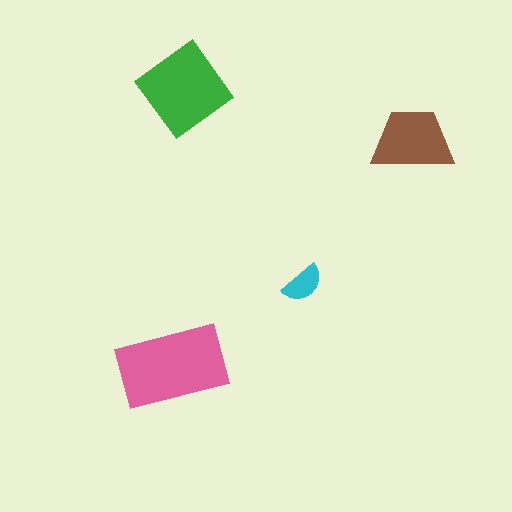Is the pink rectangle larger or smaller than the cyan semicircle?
Larger.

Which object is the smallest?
The cyan semicircle.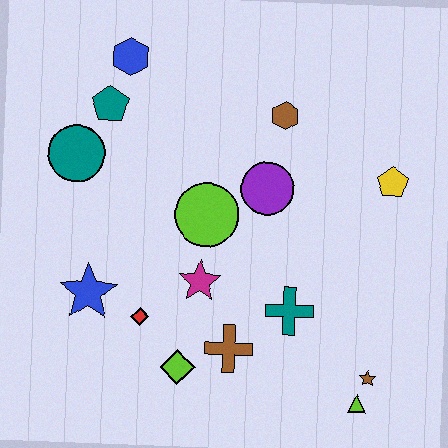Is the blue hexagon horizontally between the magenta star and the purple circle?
No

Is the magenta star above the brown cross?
Yes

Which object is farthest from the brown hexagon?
The lime triangle is farthest from the brown hexagon.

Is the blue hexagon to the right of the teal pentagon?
Yes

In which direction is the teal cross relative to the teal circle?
The teal cross is to the right of the teal circle.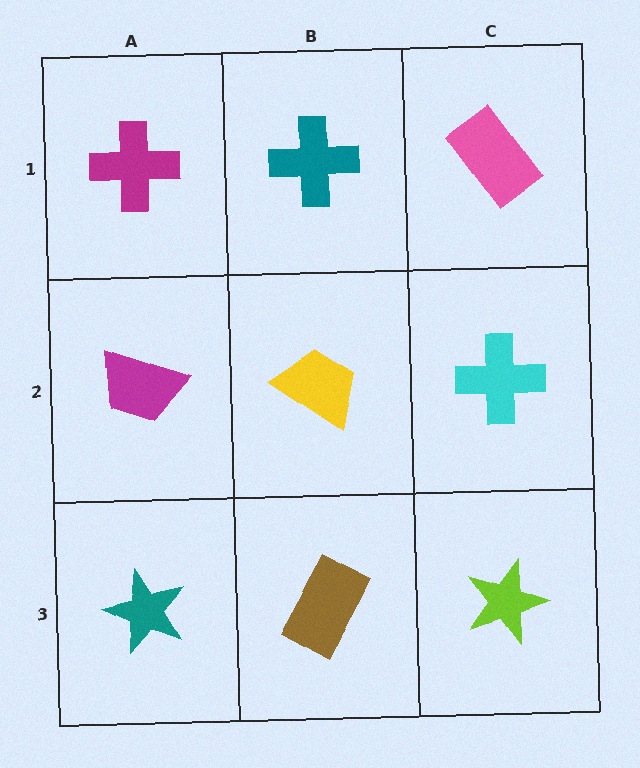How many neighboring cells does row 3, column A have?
2.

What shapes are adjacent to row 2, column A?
A magenta cross (row 1, column A), a teal star (row 3, column A), a yellow trapezoid (row 2, column B).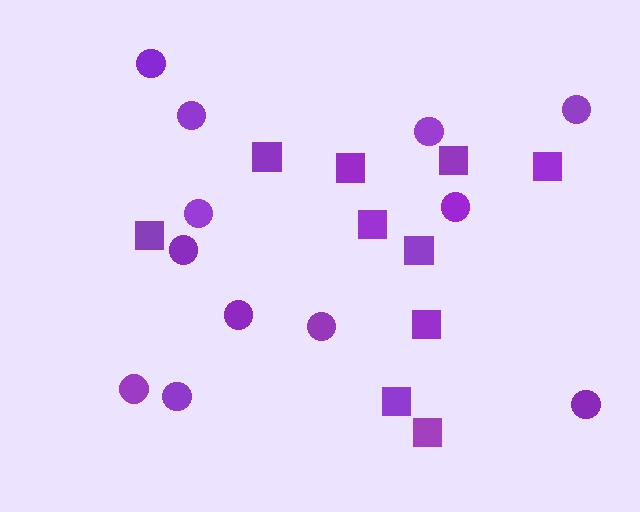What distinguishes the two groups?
There are 2 groups: one group of circles (12) and one group of squares (10).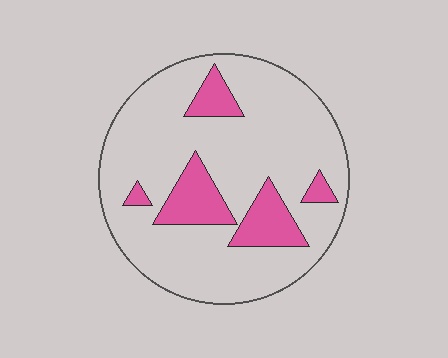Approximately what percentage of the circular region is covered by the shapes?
Approximately 20%.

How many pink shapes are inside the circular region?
5.